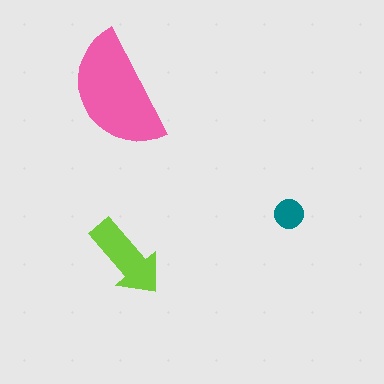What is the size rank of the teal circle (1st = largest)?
3rd.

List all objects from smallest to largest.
The teal circle, the lime arrow, the pink semicircle.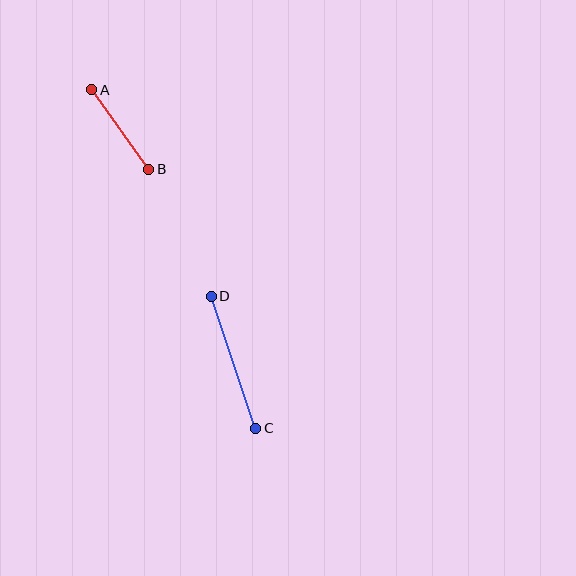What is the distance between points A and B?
The distance is approximately 98 pixels.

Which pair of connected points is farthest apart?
Points C and D are farthest apart.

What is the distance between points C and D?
The distance is approximately 139 pixels.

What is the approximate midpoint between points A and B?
The midpoint is at approximately (120, 130) pixels.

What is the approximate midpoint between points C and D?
The midpoint is at approximately (233, 362) pixels.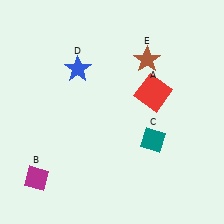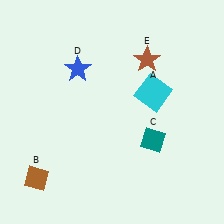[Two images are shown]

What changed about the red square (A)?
In Image 1, A is red. In Image 2, it changed to cyan.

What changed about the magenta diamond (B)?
In Image 1, B is magenta. In Image 2, it changed to brown.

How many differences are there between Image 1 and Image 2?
There are 2 differences between the two images.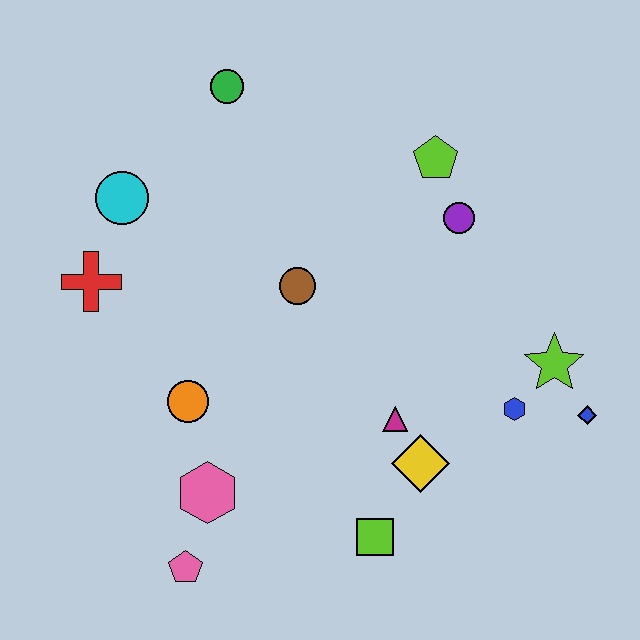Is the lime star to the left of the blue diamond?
Yes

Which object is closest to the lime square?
The yellow diamond is closest to the lime square.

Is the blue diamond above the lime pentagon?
No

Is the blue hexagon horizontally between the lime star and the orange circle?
Yes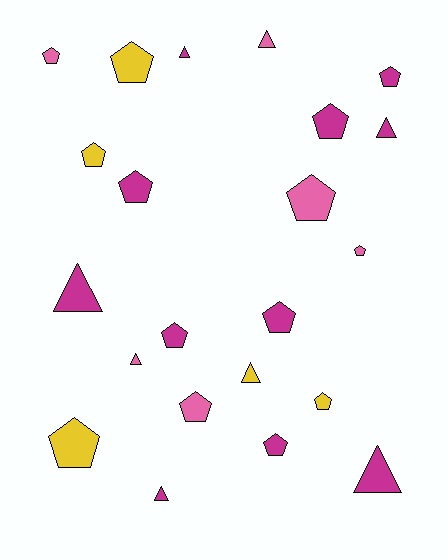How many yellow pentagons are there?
There are 4 yellow pentagons.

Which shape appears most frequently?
Pentagon, with 14 objects.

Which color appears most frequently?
Magenta, with 11 objects.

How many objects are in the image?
There are 22 objects.